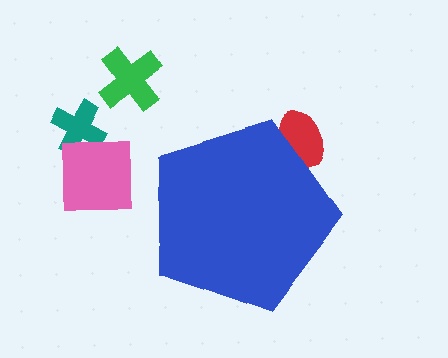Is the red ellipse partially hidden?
Yes, the red ellipse is partially hidden behind the blue pentagon.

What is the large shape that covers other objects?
A blue pentagon.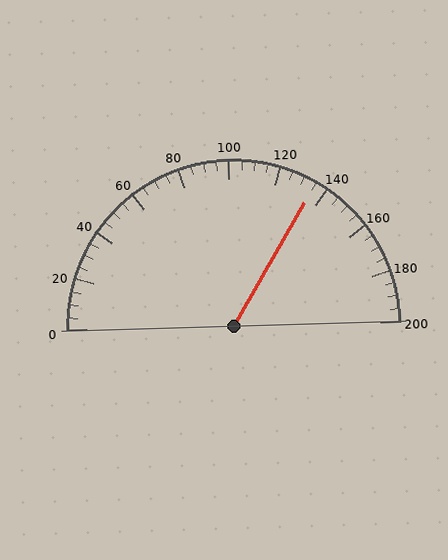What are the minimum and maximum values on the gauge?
The gauge ranges from 0 to 200.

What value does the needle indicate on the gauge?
The needle indicates approximately 135.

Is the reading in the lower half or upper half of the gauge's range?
The reading is in the upper half of the range (0 to 200).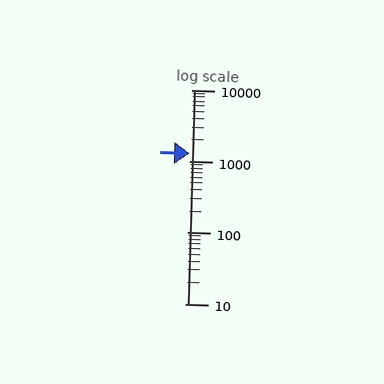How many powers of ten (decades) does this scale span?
The scale spans 3 decades, from 10 to 10000.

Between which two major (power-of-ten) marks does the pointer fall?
The pointer is between 1000 and 10000.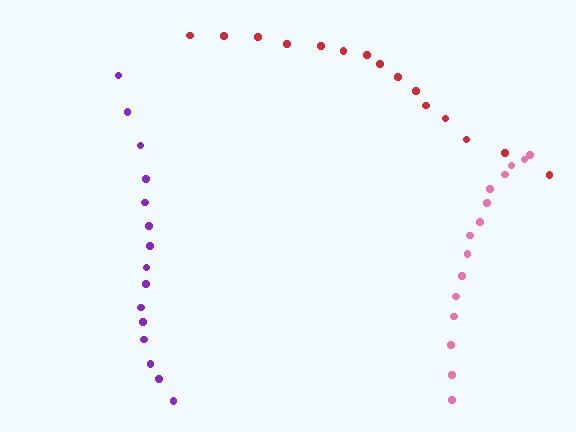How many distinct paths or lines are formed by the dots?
There are 3 distinct paths.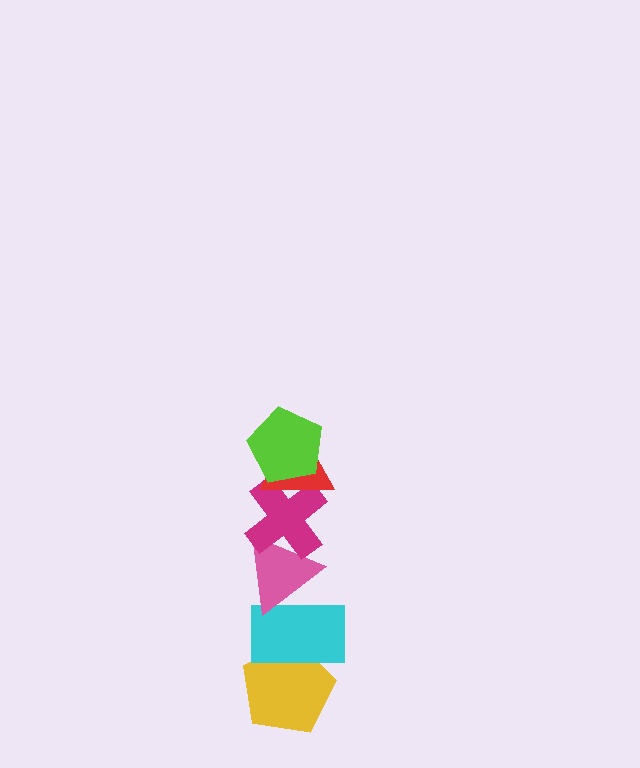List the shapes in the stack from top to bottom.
From top to bottom: the lime pentagon, the red triangle, the magenta cross, the pink triangle, the cyan rectangle, the yellow pentagon.